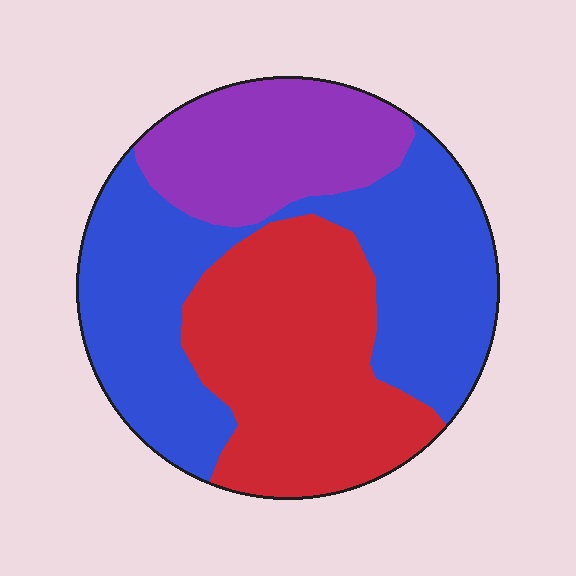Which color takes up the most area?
Blue, at roughly 45%.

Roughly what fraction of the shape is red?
Red takes up between a third and a half of the shape.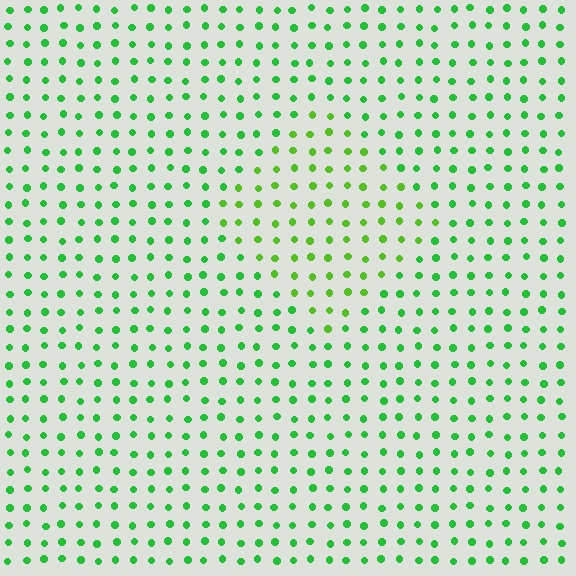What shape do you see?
I see a diamond.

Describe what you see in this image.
The image is filled with small green elements in a uniform arrangement. A diamond-shaped region is visible where the elements are tinted to a slightly different hue, forming a subtle color boundary.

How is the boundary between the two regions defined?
The boundary is defined purely by a slight shift in hue (about 27 degrees). Spacing, size, and orientation are identical on both sides.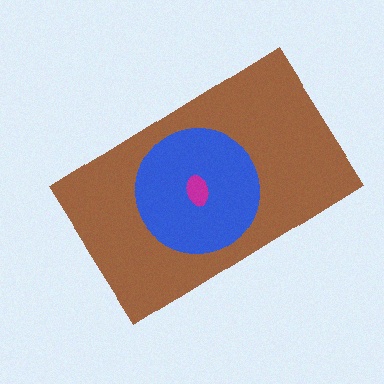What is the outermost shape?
The brown rectangle.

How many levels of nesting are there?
3.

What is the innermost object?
The magenta ellipse.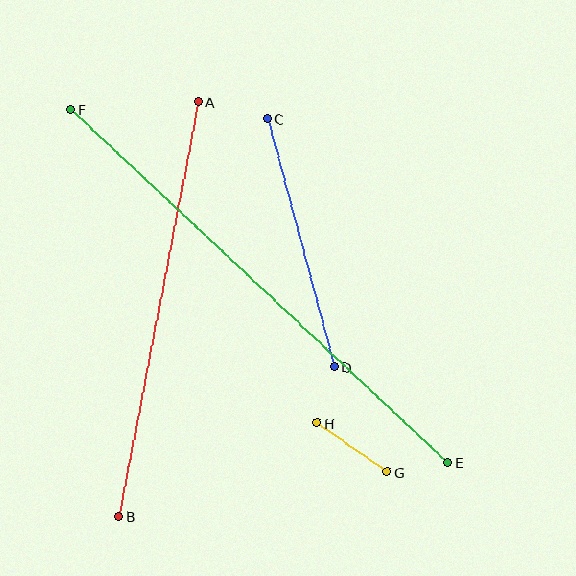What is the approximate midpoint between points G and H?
The midpoint is at approximately (352, 448) pixels.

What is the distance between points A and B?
The distance is approximately 422 pixels.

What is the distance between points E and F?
The distance is approximately 516 pixels.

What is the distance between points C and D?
The distance is approximately 257 pixels.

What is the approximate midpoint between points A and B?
The midpoint is at approximately (158, 309) pixels.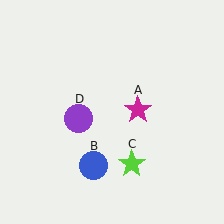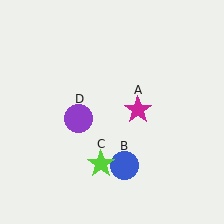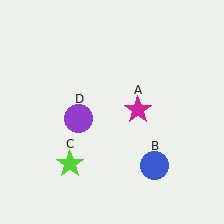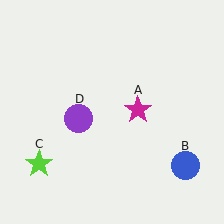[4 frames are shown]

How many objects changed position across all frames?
2 objects changed position: blue circle (object B), lime star (object C).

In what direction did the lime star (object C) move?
The lime star (object C) moved left.